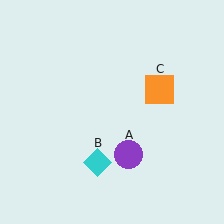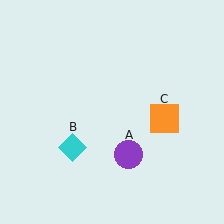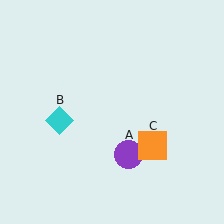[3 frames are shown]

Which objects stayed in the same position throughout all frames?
Purple circle (object A) remained stationary.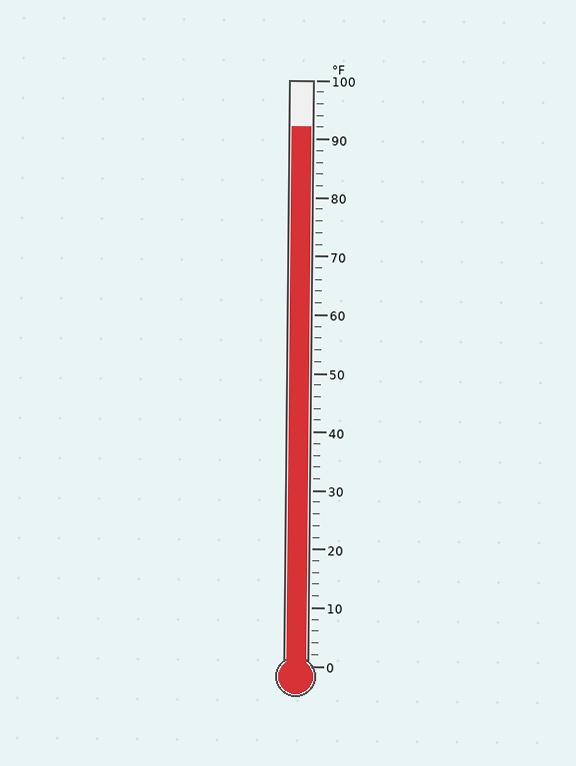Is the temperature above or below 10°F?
The temperature is above 10°F.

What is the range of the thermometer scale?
The thermometer scale ranges from 0°F to 100°F.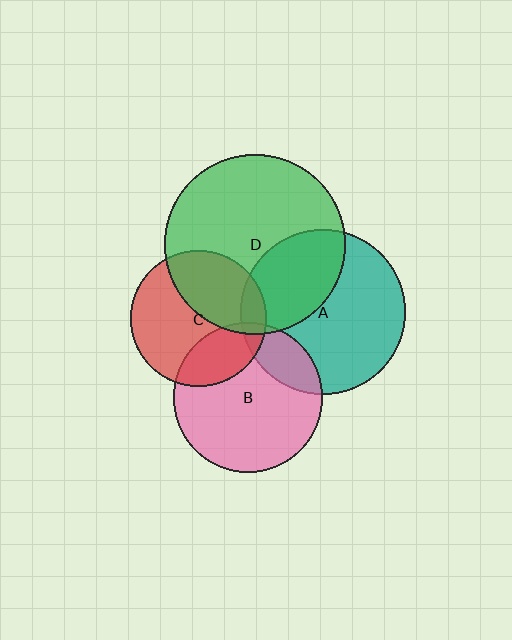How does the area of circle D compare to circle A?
Approximately 1.2 times.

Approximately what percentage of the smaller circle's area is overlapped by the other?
Approximately 25%.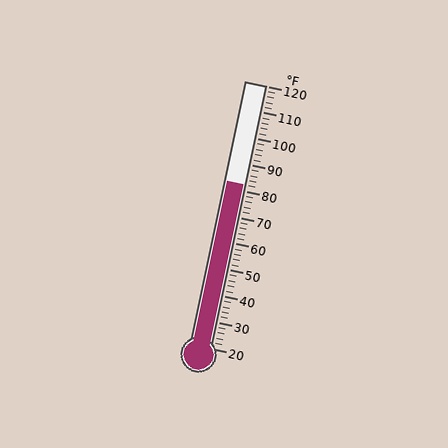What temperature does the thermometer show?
The thermometer shows approximately 82°F.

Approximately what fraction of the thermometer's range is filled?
The thermometer is filled to approximately 60% of its range.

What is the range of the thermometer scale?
The thermometer scale ranges from 20°F to 120°F.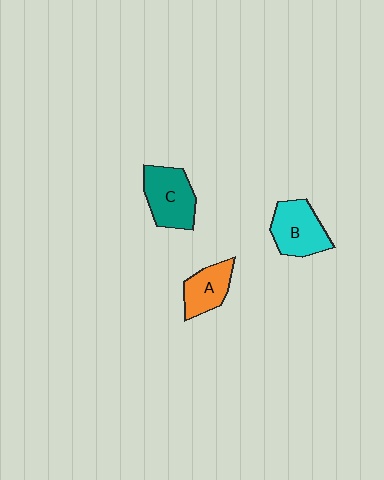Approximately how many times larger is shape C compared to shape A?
Approximately 1.4 times.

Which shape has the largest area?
Shape C (teal).